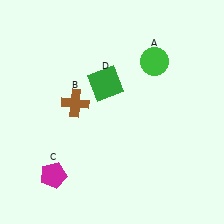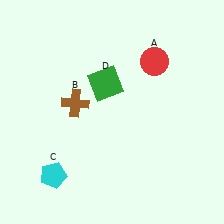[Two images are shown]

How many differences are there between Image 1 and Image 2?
There are 2 differences between the two images.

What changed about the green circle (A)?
In Image 1, A is green. In Image 2, it changed to red.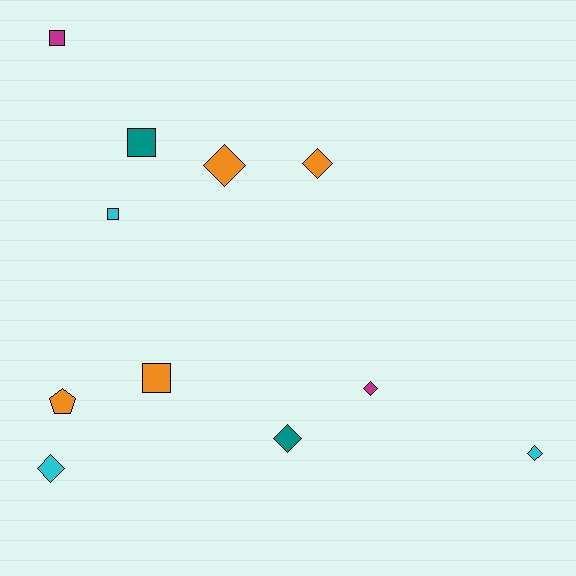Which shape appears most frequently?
Diamond, with 6 objects.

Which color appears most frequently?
Orange, with 4 objects.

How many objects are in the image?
There are 11 objects.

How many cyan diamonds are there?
There are 2 cyan diamonds.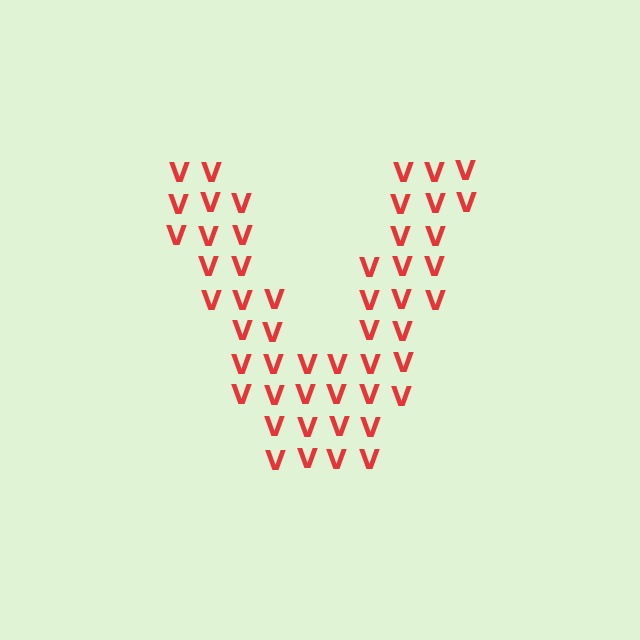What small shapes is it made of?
It is made of small letter V's.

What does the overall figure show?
The overall figure shows the letter V.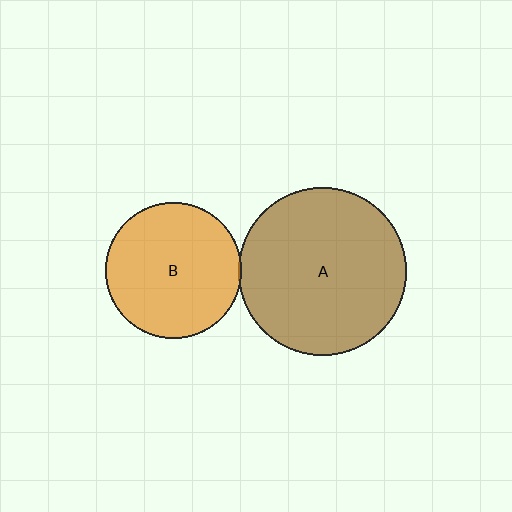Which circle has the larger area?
Circle A (brown).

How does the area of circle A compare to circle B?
Approximately 1.5 times.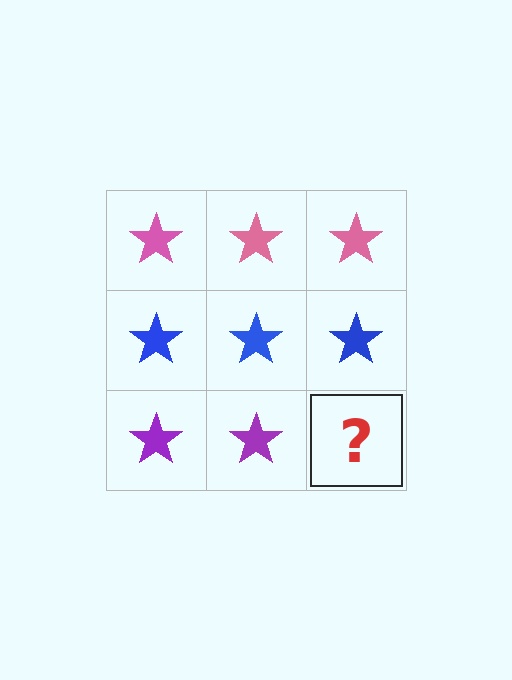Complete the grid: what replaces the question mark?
The question mark should be replaced with a purple star.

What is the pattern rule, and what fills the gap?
The rule is that each row has a consistent color. The gap should be filled with a purple star.